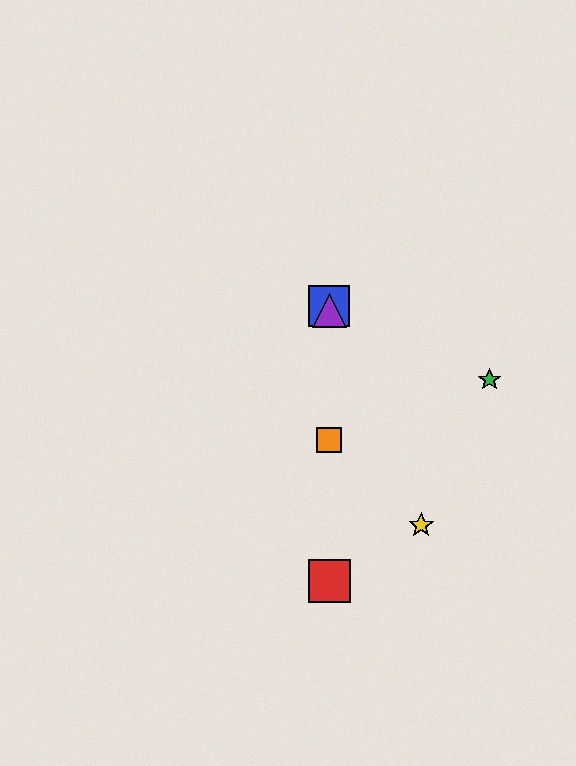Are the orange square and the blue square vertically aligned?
Yes, both are at x≈329.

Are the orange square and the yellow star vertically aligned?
No, the orange square is at x≈329 and the yellow star is at x≈421.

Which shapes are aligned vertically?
The red square, the blue square, the purple triangle, the orange square are aligned vertically.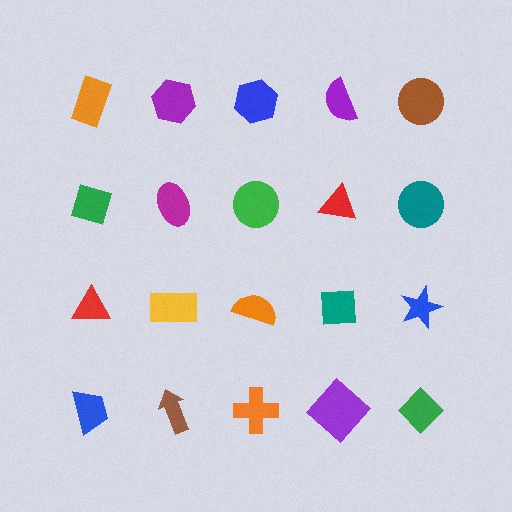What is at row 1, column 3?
A blue hexagon.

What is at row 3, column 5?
A blue star.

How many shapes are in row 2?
5 shapes.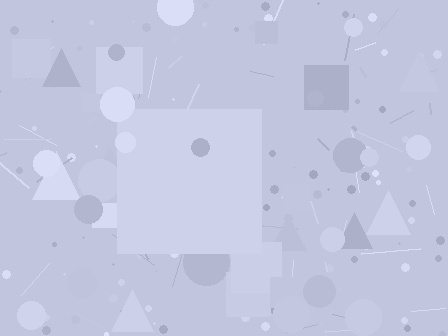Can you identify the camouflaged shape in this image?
The camouflaged shape is a square.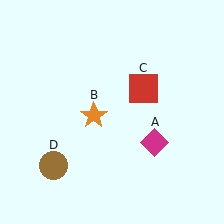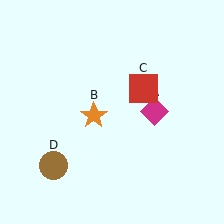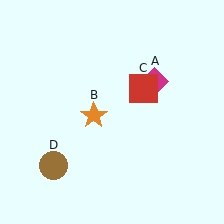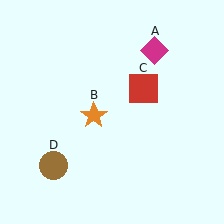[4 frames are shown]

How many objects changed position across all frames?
1 object changed position: magenta diamond (object A).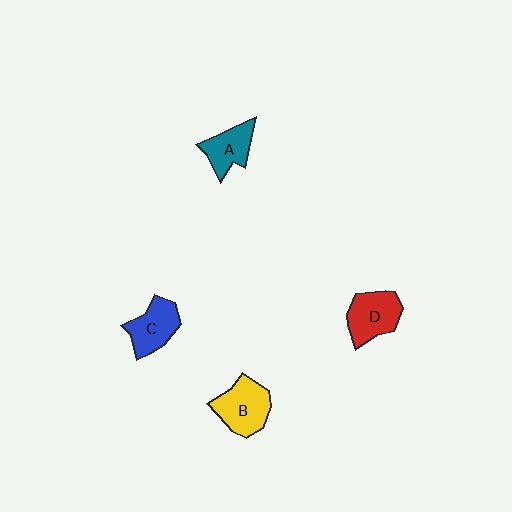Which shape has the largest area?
Shape B (yellow).